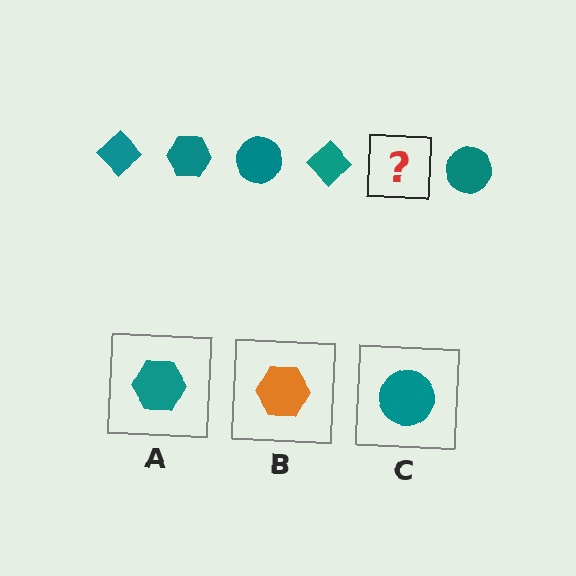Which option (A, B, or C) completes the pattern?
A.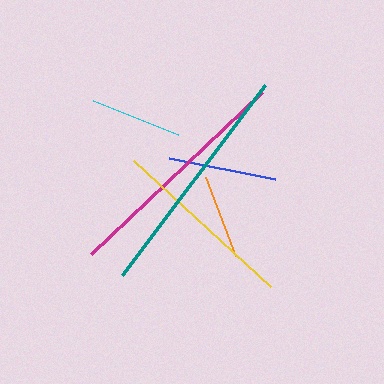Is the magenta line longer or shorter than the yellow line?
The magenta line is longer than the yellow line.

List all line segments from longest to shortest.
From longest to shortest: teal, magenta, yellow, blue, cyan, orange.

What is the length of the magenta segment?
The magenta segment is approximately 235 pixels long.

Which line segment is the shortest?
The orange line is the shortest at approximately 84 pixels.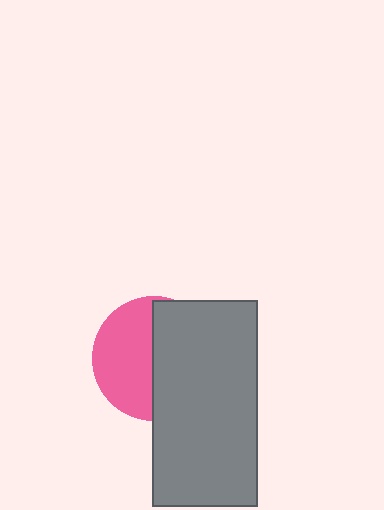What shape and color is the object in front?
The object in front is a gray rectangle.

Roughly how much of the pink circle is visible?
About half of it is visible (roughly 48%).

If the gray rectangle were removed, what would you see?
You would see the complete pink circle.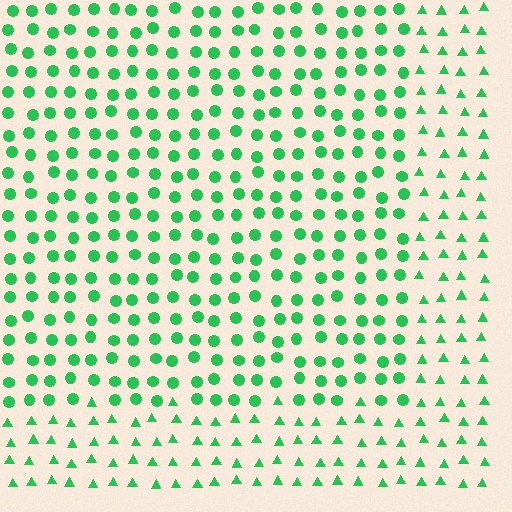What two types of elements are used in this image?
The image uses circles inside the rectangle region and triangles outside it.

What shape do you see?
I see a rectangle.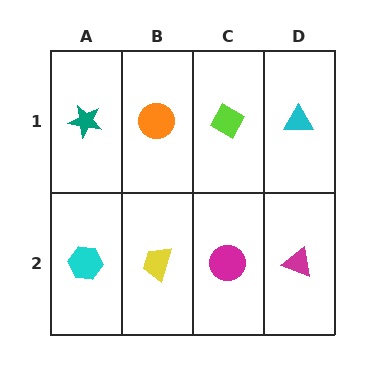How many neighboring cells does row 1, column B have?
3.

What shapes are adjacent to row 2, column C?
A lime diamond (row 1, column C), a yellow trapezoid (row 2, column B), a magenta triangle (row 2, column D).